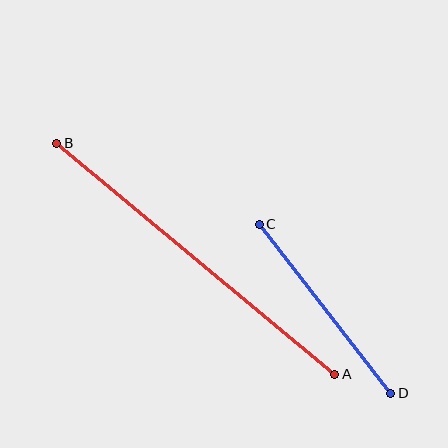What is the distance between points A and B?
The distance is approximately 361 pixels.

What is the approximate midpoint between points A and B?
The midpoint is at approximately (196, 259) pixels.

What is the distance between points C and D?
The distance is approximately 214 pixels.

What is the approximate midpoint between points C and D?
The midpoint is at approximately (325, 309) pixels.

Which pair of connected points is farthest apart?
Points A and B are farthest apart.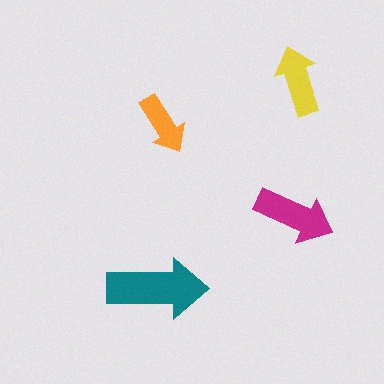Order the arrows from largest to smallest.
the teal one, the magenta one, the yellow one, the orange one.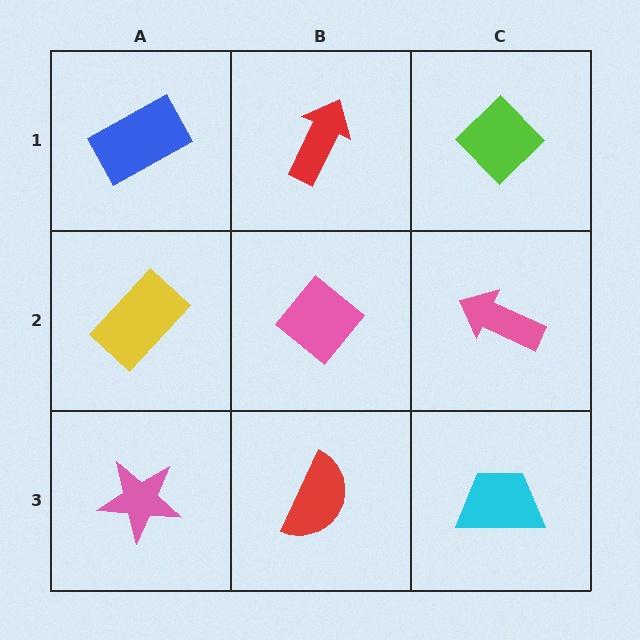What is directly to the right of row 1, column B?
A lime diamond.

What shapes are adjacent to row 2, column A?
A blue rectangle (row 1, column A), a pink star (row 3, column A), a pink diamond (row 2, column B).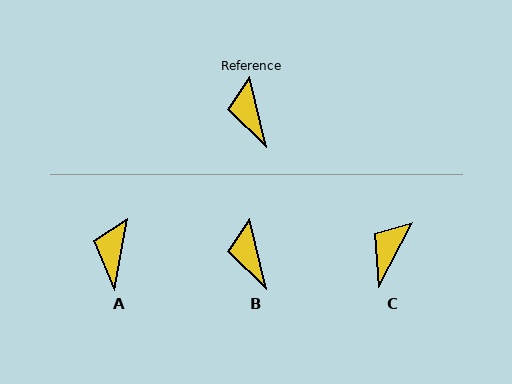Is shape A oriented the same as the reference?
No, it is off by about 24 degrees.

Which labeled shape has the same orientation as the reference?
B.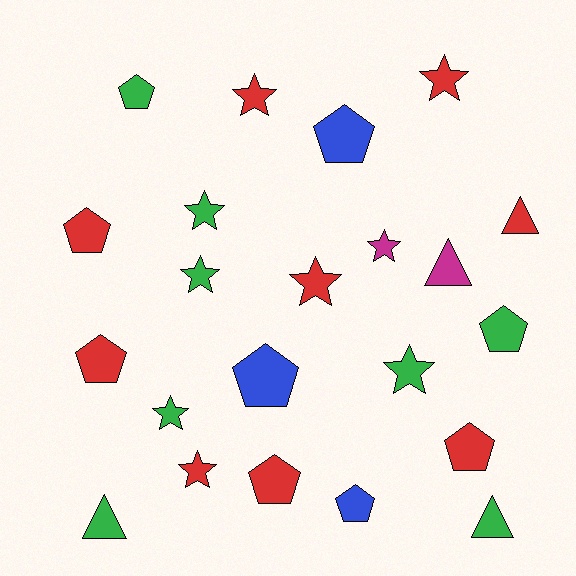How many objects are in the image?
There are 22 objects.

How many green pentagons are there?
There are 2 green pentagons.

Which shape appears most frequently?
Star, with 9 objects.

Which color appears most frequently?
Red, with 9 objects.